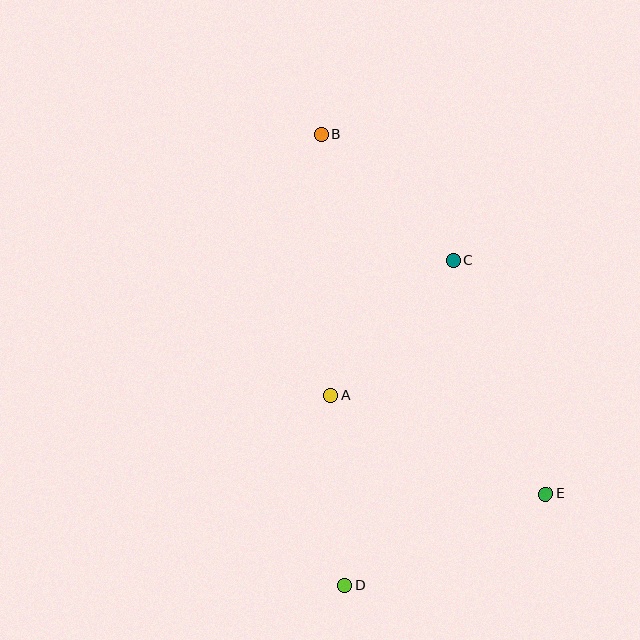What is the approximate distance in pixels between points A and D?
The distance between A and D is approximately 191 pixels.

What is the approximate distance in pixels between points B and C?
The distance between B and C is approximately 182 pixels.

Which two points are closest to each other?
Points A and C are closest to each other.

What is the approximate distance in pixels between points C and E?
The distance between C and E is approximately 251 pixels.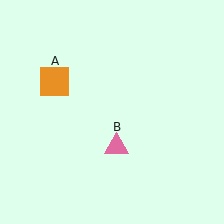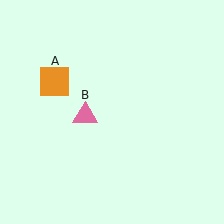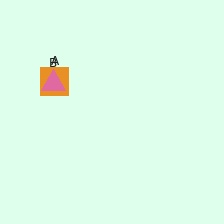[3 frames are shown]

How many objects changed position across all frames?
1 object changed position: pink triangle (object B).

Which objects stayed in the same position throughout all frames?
Orange square (object A) remained stationary.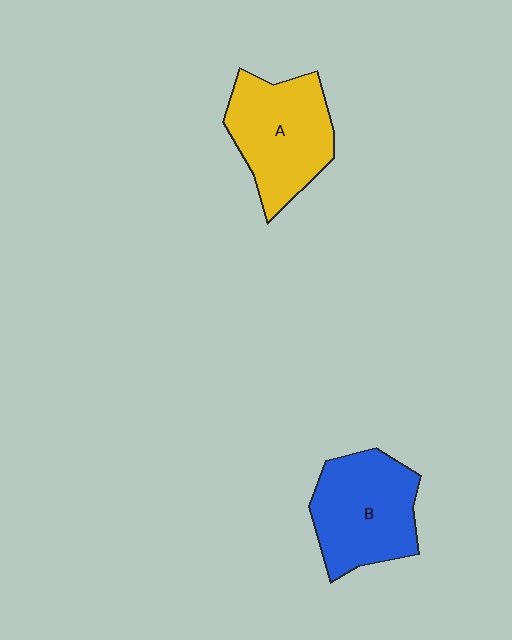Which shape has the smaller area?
Shape A (yellow).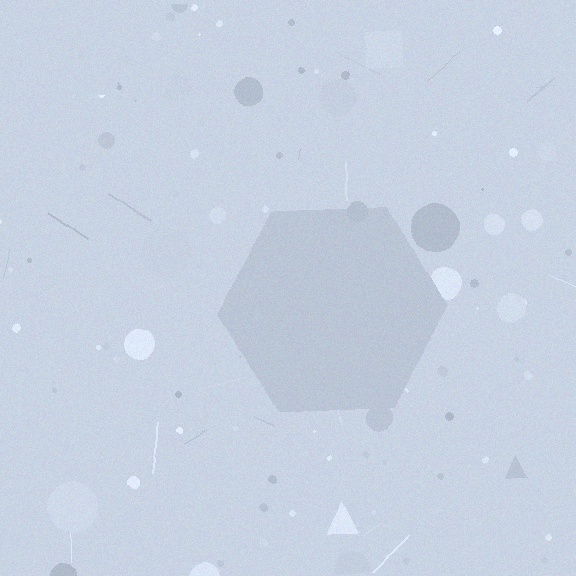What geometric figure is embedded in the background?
A hexagon is embedded in the background.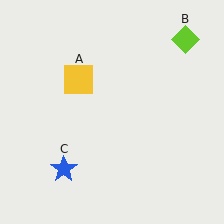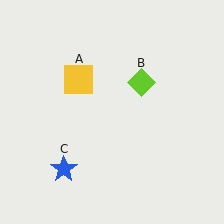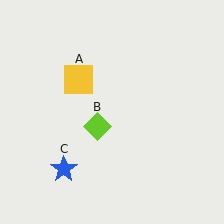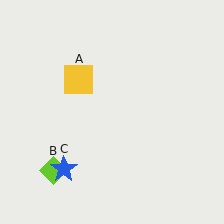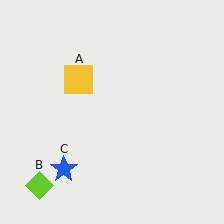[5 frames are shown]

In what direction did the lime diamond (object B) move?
The lime diamond (object B) moved down and to the left.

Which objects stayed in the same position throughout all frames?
Yellow square (object A) and blue star (object C) remained stationary.